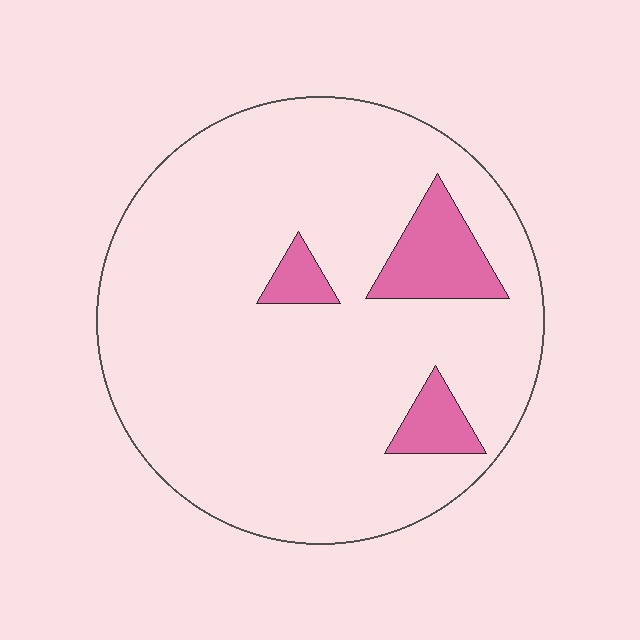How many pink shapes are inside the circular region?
3.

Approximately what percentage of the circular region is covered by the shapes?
Approximately 10%.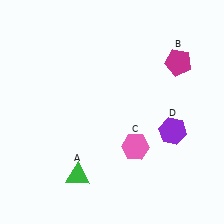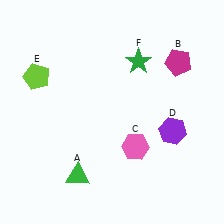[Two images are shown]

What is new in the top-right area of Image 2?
A green star (F) was added in the top-right area of Image 2.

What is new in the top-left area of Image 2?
A lime pentagon (E) was added in the top-left area of Image 2.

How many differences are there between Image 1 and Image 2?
There are 2 differences between the two images.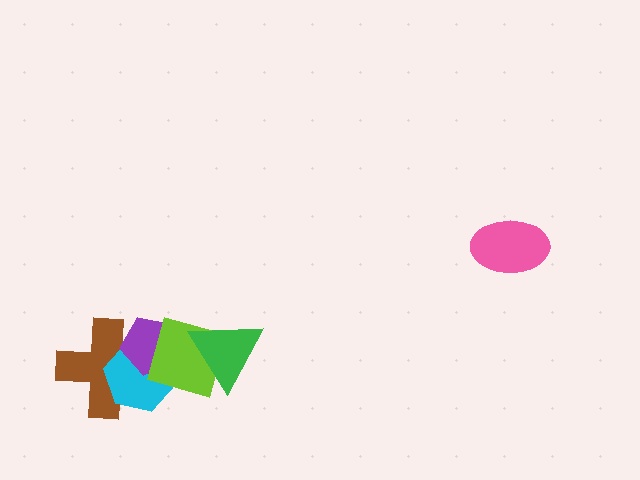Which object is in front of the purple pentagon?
The lime diamond is in front of the purple pentagon.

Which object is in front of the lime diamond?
The green triangle is in front of the lime diamond.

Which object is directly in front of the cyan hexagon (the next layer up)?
The purple pentagon is directly in front of the cyan hexagon.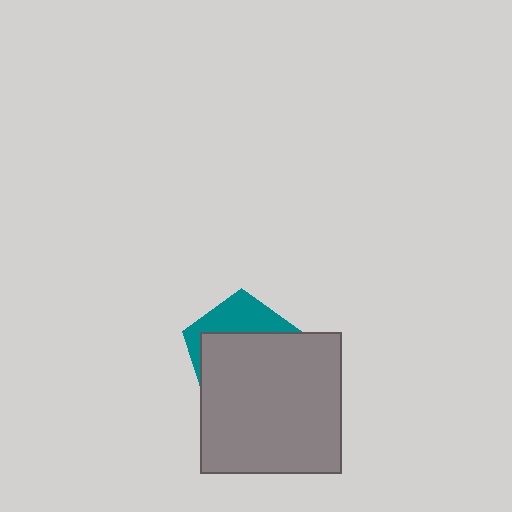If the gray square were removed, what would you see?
You would see the complete teal pentagon.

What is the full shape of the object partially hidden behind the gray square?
The partially hidden object is a teal pentagon.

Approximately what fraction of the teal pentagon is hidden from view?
Roughly 68% of the teal pentagon is hidden behind the gray square.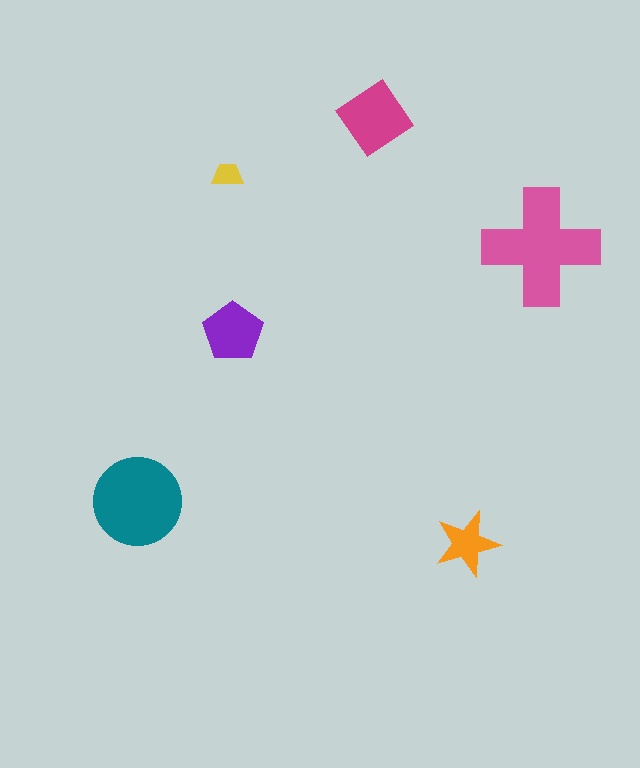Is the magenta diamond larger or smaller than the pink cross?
Smaller.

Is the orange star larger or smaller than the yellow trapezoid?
Larger.